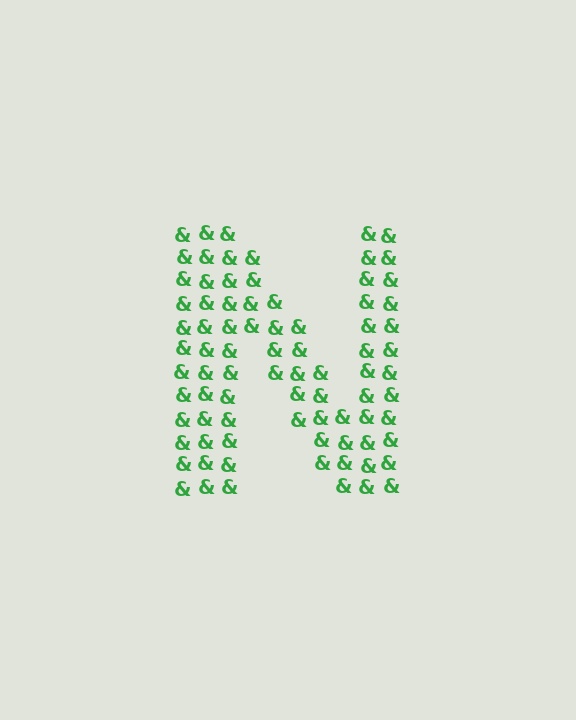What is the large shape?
The large shape is the letter N.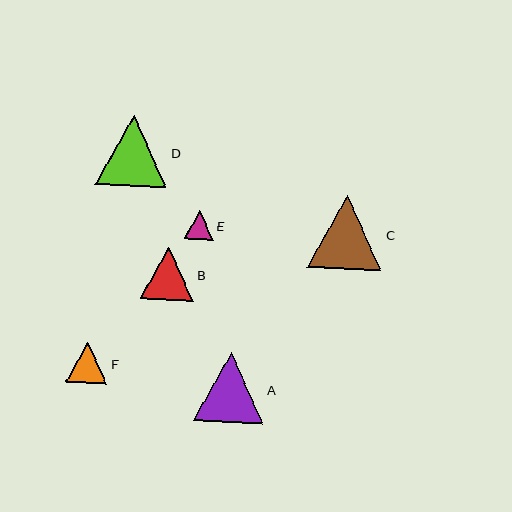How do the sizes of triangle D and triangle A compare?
Triangle D and triangle A are approximately the same size.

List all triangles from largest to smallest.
From largest to smallest: C, D, A, B, F, E.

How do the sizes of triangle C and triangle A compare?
Triangle C and triangle A are approximately the same size.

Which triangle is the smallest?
Triangle E is the smallest with a size of approximately 29 pixels.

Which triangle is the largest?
Triangle C is the largest with a size of approximately 74 pixels.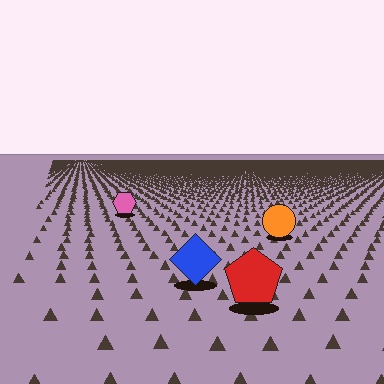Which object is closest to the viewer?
The red pentagon is closest. The texture marks near it are larger and more spread out.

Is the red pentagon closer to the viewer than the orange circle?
Yes. The red pentagon is closer — you can tell from the texture gradient: the ground texture is coarser near it.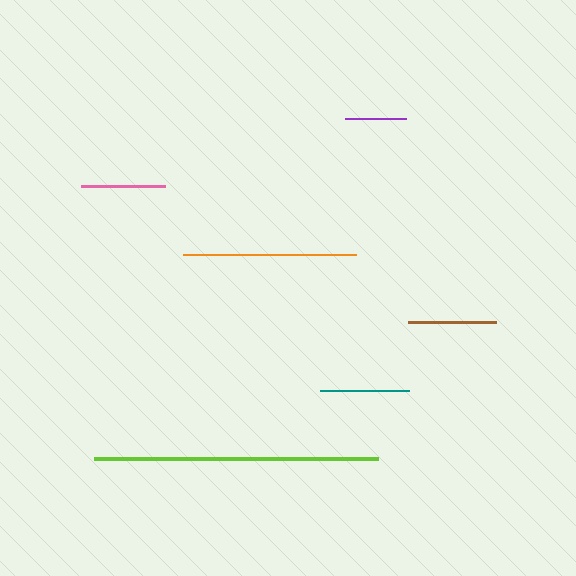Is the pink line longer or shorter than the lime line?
The lime line is longer than the pink line.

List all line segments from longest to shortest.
From longest to shortest: lime, orange, teal, brown, pink, purple.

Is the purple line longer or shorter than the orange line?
The orange line is longer than the purple line.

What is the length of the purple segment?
The purple segment is approximately 62 pixels long.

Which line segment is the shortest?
The purple line is the shortest at approximately 62 pixels.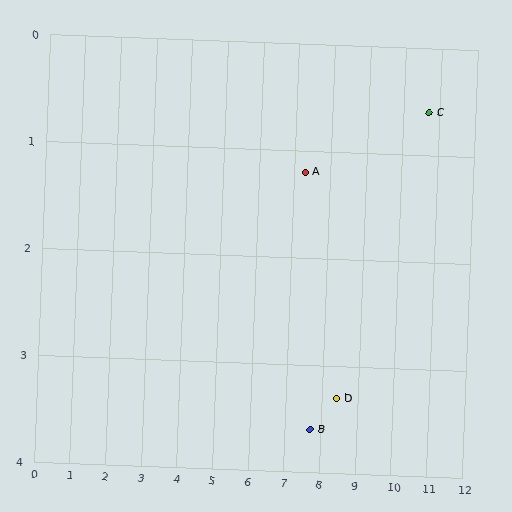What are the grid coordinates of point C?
Point C is at approximately (10.7, 0.6).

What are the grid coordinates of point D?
Point D is at approximately (8.4, 3.3).